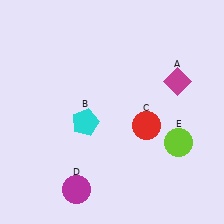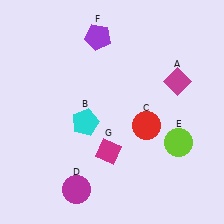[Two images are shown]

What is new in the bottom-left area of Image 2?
A magenta diamond (G) was added in the bottom-left area of Image 2.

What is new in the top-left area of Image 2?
A purple pentagon (F) was added in the top-left area of Image 2.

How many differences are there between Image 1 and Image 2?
There are 2 differences between the two images.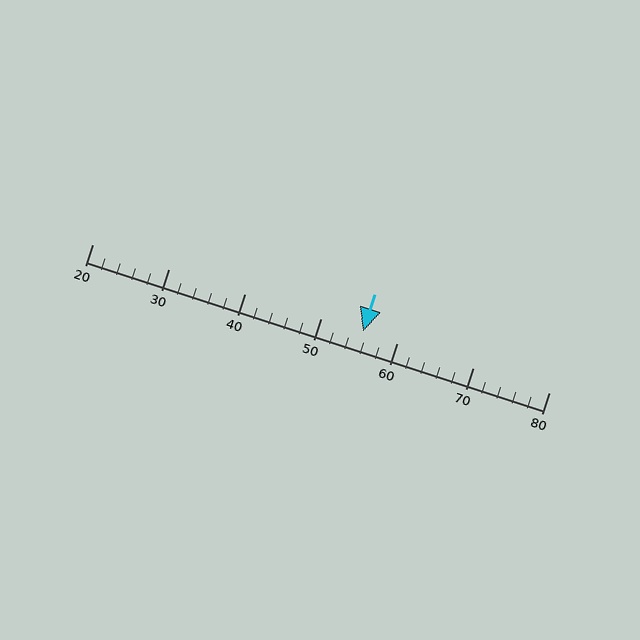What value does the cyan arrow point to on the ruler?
The cyan arrow points to approximately 56.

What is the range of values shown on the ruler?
The ruler shows values from 20 to 80.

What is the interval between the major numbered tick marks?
The major tick marks are spaced 10 units apart.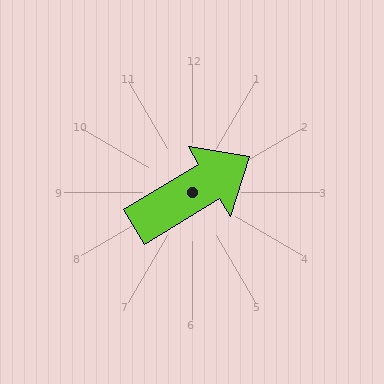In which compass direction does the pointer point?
Northeast.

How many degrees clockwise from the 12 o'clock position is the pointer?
Approximately 59 degrees.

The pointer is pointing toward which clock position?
Roughly 2 o'clock.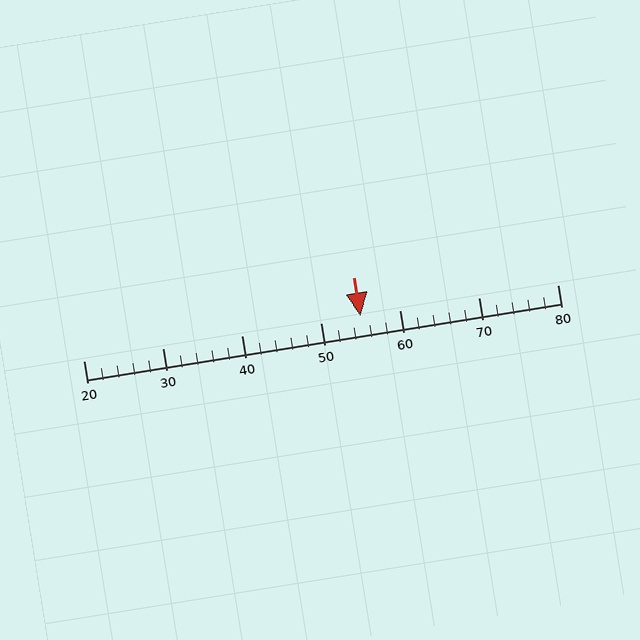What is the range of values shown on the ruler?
The ruler shows values from 20 to 80.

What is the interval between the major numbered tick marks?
The major tick marks are spaced 10 units apart.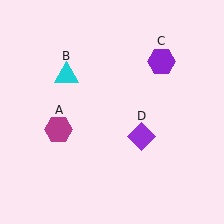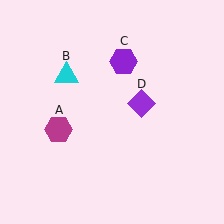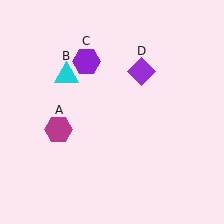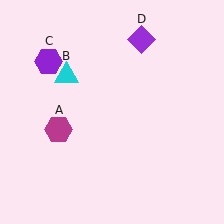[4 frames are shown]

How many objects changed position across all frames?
2 objects changed position: purple hexagon (object C), purple diamond (object D).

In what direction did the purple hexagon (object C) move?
The purple hexagon (object C) moved left.